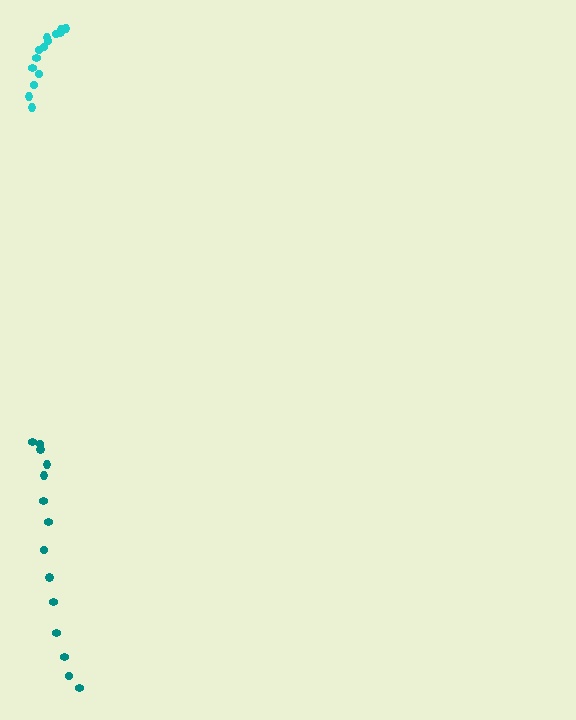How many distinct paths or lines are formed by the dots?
There are 2 distinct paths.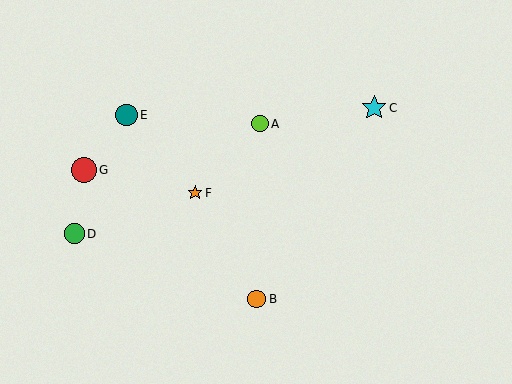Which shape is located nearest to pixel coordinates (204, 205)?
The orange star (labeled F) at (195, 193) is nearest to that location.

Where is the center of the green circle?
The center of the green circle is at (74, 234).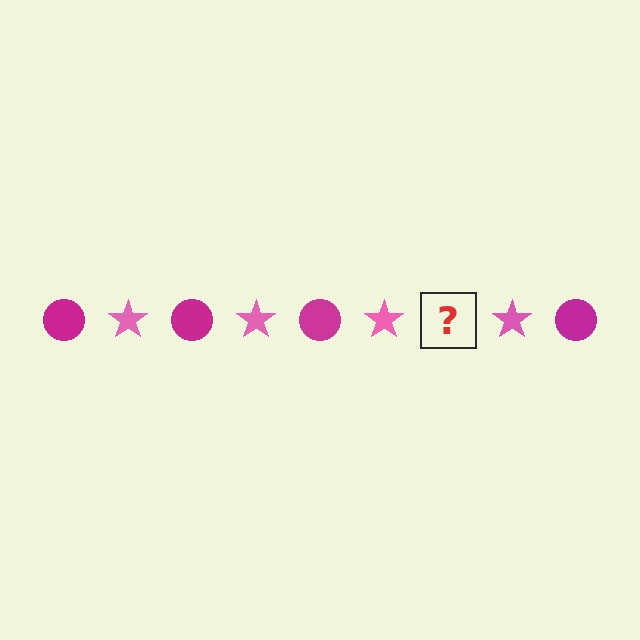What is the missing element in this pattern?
The missing element is a magenta circle.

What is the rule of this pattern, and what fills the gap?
The rule is that the pattern alternates between magenta circle and pink star. The gap should be filled with a magenta circle.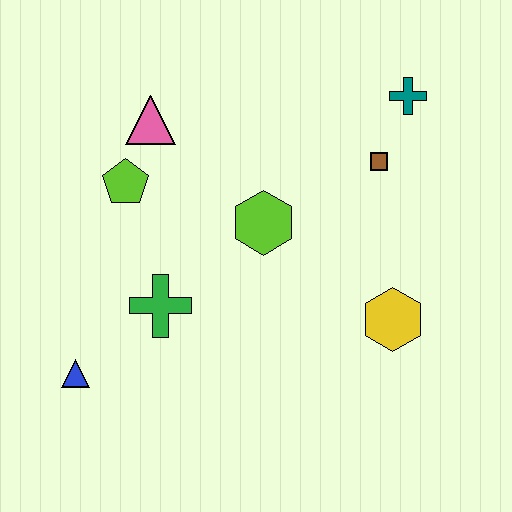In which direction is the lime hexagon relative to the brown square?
The lime hexagon is to the left of the brown square.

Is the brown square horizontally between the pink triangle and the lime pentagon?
No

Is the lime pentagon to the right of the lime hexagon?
No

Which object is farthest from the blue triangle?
The teal cross is farthest from the blue triangle.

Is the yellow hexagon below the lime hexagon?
Yes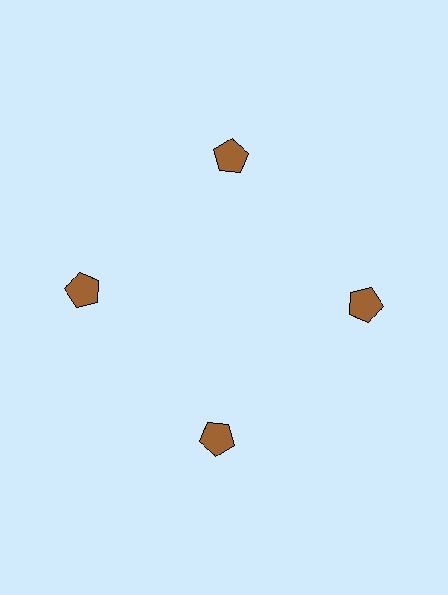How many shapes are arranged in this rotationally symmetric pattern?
There are 4 shapes, arranged in 4 groups of 1.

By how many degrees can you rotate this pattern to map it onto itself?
The pattern maps onto itself every 90 degrees of rotation.